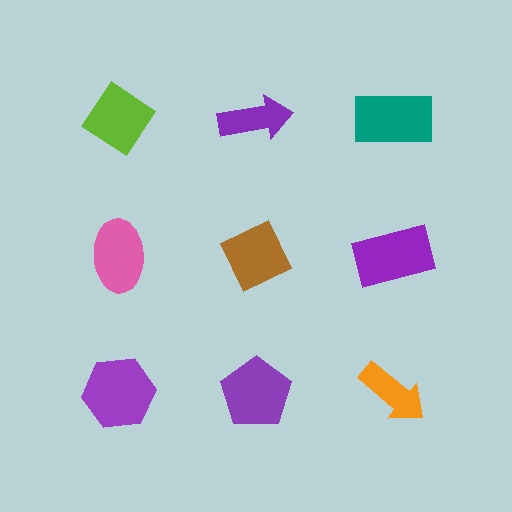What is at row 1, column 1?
A lime diamond.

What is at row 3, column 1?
A purple hexagon.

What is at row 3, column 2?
A purple pentagon.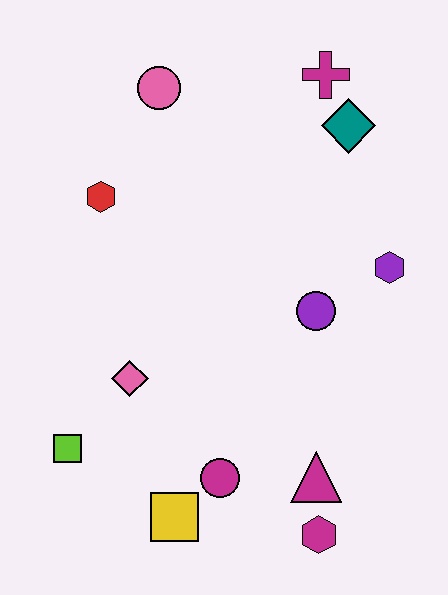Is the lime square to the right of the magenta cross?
No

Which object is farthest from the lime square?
The magenta cross is farthest from the lime square.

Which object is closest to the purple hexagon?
The purple circle is closest to the purple hexagon.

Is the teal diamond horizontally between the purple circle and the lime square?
No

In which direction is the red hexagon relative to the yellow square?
The red hexagon is above the yellow square.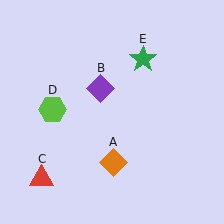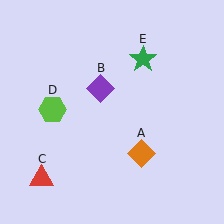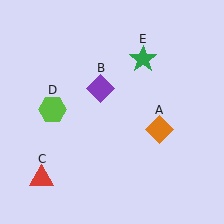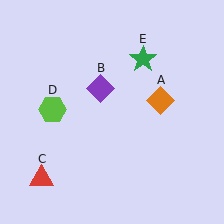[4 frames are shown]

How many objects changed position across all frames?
1 object changed position: orange diamond (object A).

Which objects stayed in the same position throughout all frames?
Purple diamond (object B) and red triangle (object C) and lime hexagon (object D) and green star (object E) remained stationary.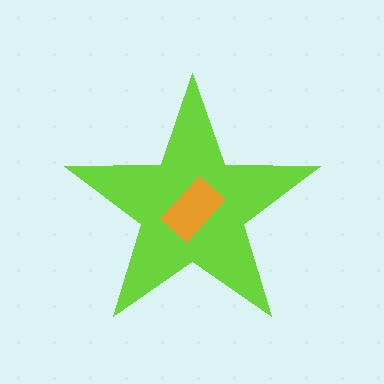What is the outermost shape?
The lime star.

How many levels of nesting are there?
2.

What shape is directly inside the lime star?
The orange rectangle.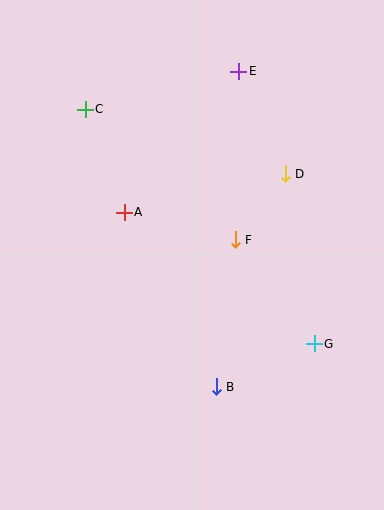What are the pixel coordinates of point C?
Point C is at (85, 109).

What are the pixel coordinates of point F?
Point F is at (235, 240).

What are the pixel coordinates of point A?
Point A is at (124, 212).